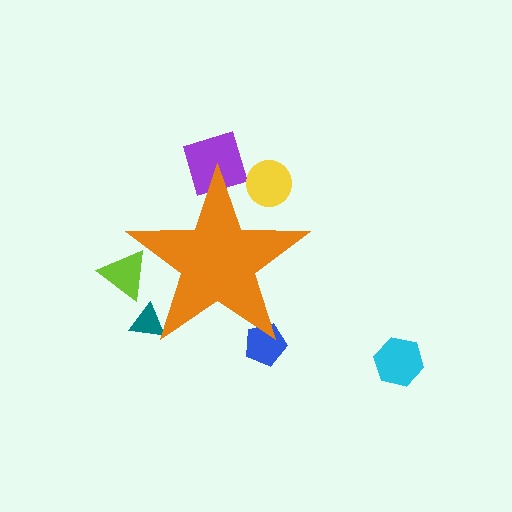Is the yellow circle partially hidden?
Yes, the yellow circle is partially hidden behind the orange star.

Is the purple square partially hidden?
Yes, the purple square is partially hidden behind the orange star.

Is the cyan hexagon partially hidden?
No, the cyan hexagon is fully visible.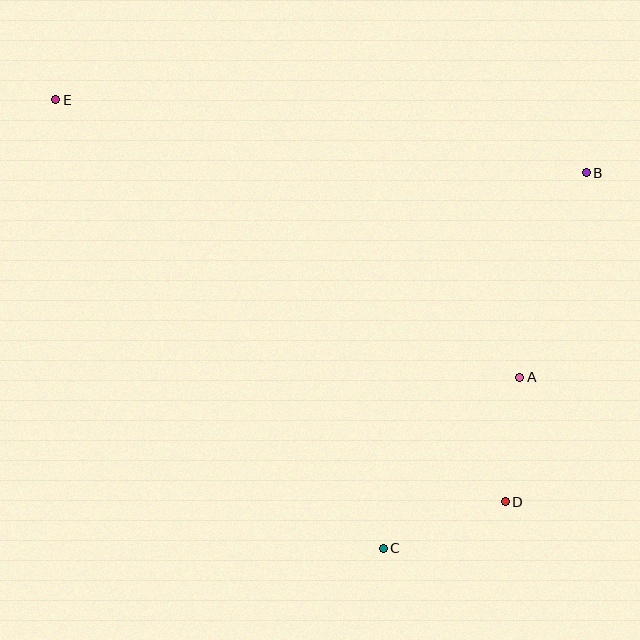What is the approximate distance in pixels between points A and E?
The distance between A and E is approximately 541 pixels.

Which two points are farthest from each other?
Points D and E are farthest from each other.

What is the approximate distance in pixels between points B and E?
The distance between B and E is approximately 535 pixels.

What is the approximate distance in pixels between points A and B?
The distance between A and B is approximately 215 pixels.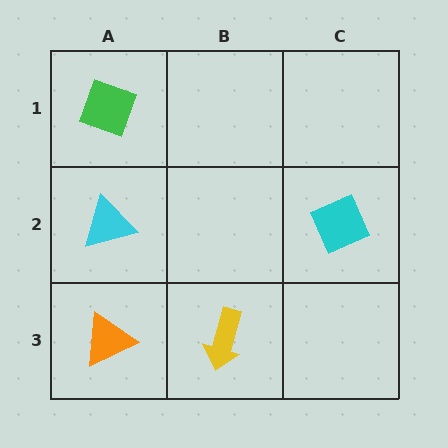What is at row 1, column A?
A green diamond.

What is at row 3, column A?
An orange triangle.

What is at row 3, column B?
A yellow arrow.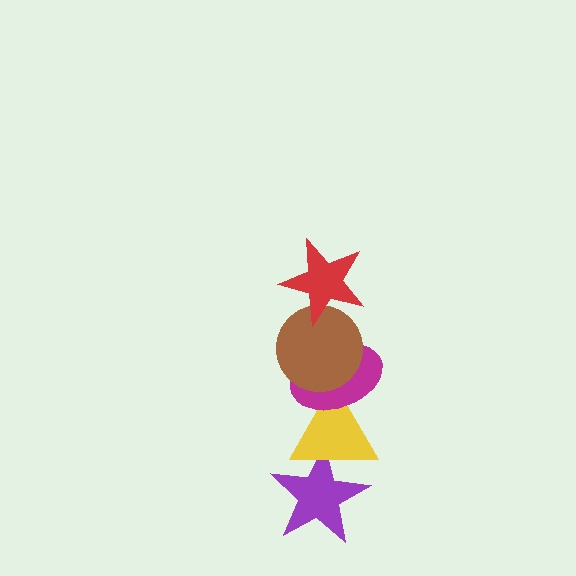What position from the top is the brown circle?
The brown circle is 2nd from the top.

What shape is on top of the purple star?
The yellow triangle is on top of the purple star.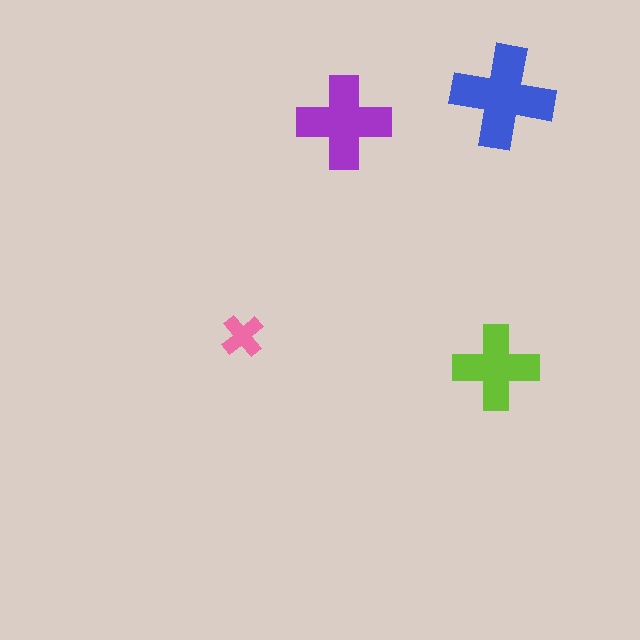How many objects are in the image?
There are 4 objects in the image.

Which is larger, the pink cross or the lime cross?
The lime one.